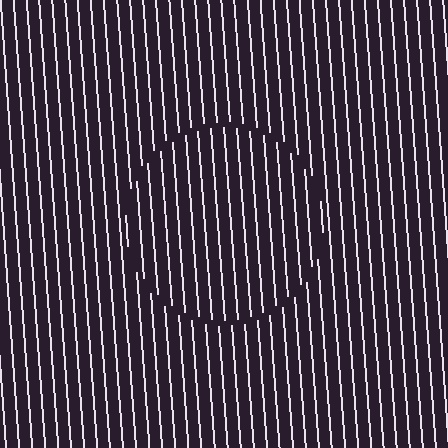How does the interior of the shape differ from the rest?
The interior of the shape contains the same grating, shifted by half a period — the contour is defined by the phase discontinuity where line-ends from the inner and outer gratings abut.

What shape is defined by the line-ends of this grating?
An illusory circle. The interior of the shape contains the same grating, shifted by half a period — the contour is defined by the phase discontinuity where line-ends from the inner and outer gratings abut.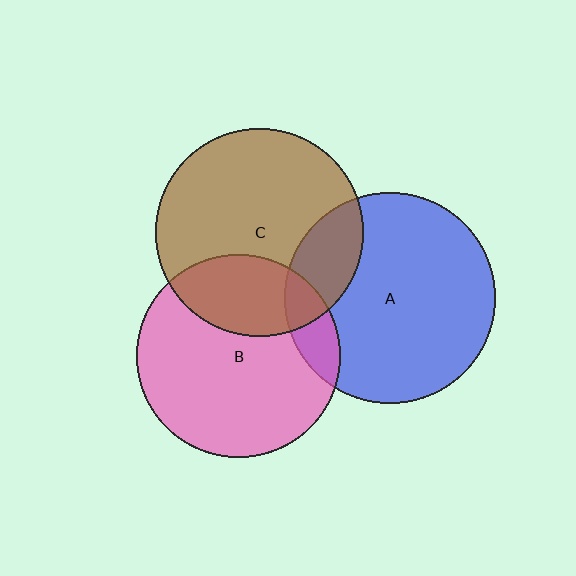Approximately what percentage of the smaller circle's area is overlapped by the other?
Approximately 10%.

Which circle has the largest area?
Circle A (blue).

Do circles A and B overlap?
Yes.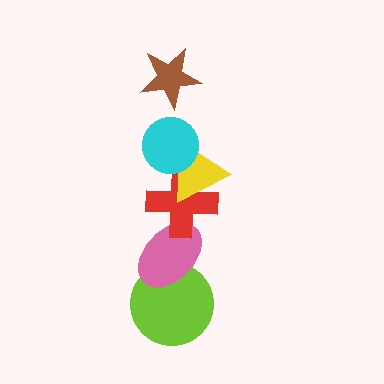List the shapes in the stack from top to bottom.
From top to bottom: the brown star, the cyan circle, the yellow triangle, the red cross, the pink ellipse, the lime circle.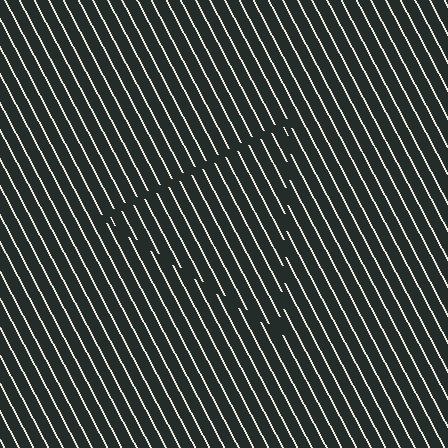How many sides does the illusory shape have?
3 sides — the line-ends trace a triangle.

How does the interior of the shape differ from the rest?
The interior of the shape contains the same grating, shifted by half a period — the contour is defined by the phase discontinuity where line-ends from the inner and outer gratings abut.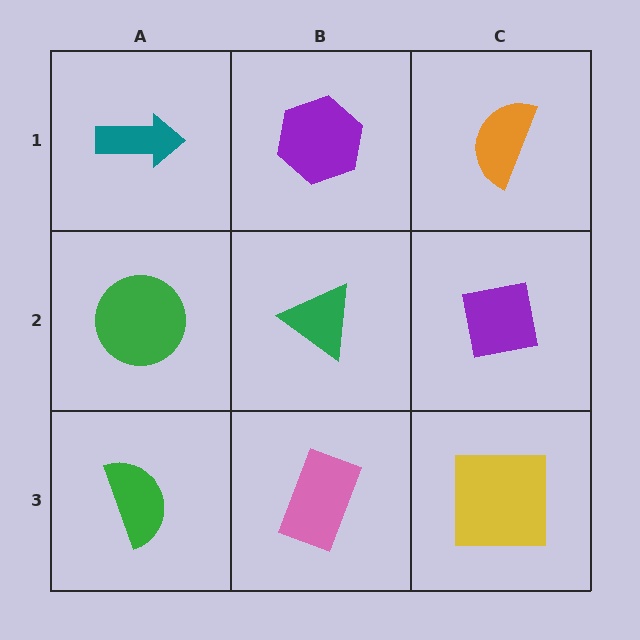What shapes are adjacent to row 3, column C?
A purple square (row 2, column C), a pink rectangle (row 3, column B).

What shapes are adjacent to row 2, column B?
A purple hexagon (row 1, column B), a pink rectangle (row 3, column B), a green circle (row 2, column A), a purple square (row 2, column C).